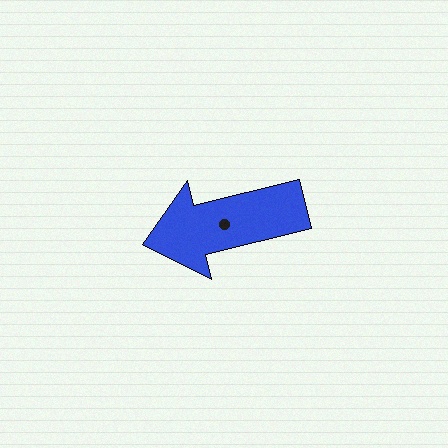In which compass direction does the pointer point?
West.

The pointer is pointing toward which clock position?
Roughly 9 o'clock.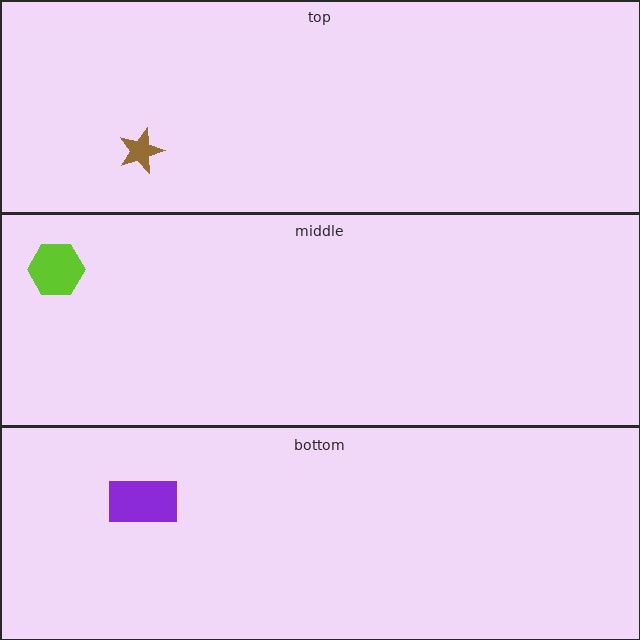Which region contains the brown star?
The top region.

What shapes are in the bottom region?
The purple rectangle.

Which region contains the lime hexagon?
The middle region.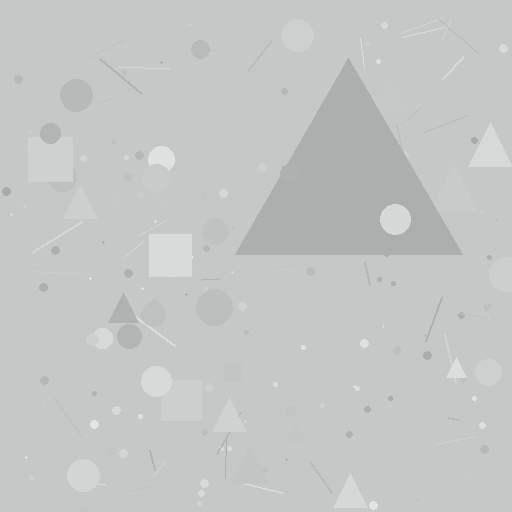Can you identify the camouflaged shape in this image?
The camouflaged shape is a triangle.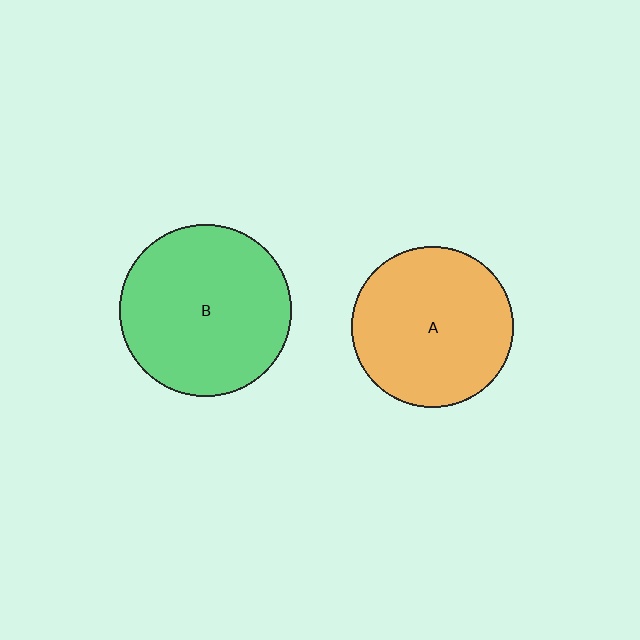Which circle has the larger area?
Circle B (green).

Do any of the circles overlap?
No, none of the circles overlap.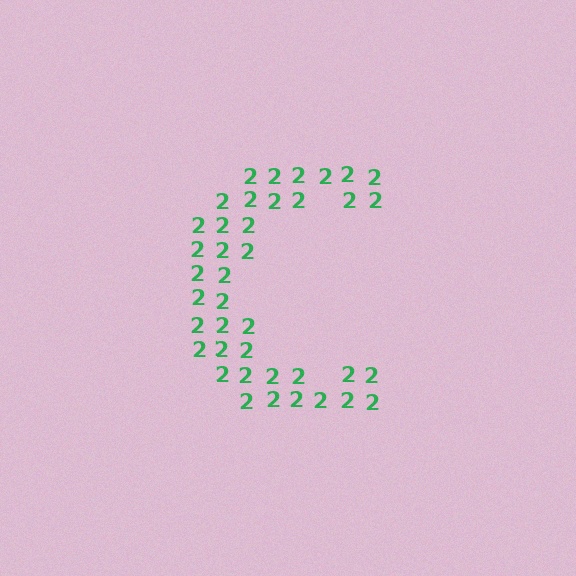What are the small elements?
The small elements are digit 2's.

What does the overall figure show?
The overall figure shows the letter C.